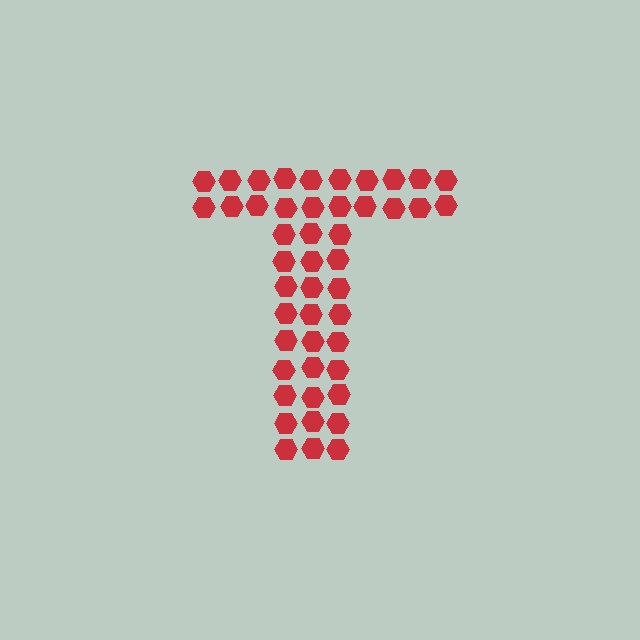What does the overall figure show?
The overall figure shows the letter T.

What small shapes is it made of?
It is made of small hexagons.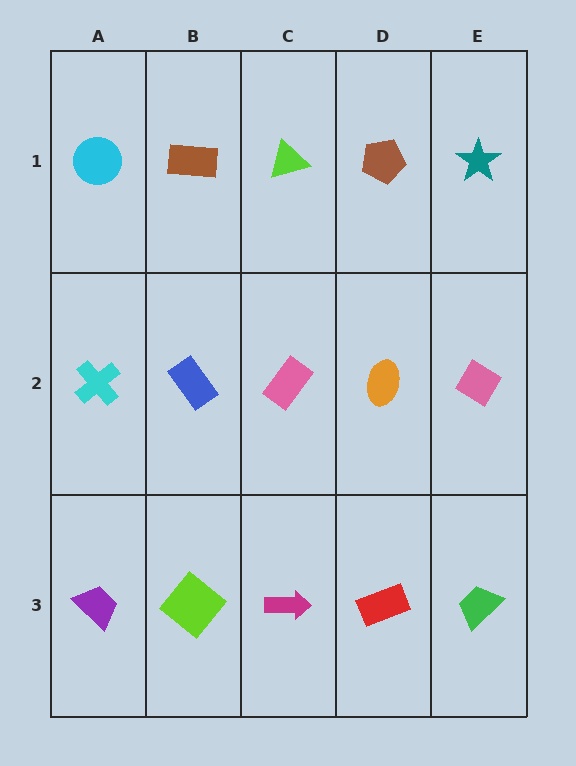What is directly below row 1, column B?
A blue rectangle.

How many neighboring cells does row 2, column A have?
3.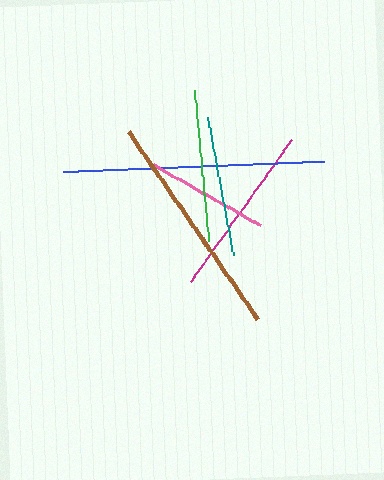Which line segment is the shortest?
The pink line is the shortest at approximately 123 pixels.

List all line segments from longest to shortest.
From longest to shortest: blue, brown, magenta, green, teal, pink.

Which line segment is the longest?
The blue line is the longest at approximately 261 pixels.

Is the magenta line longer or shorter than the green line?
The magenta line is longer than the green line.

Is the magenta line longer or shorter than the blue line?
The blue line is longer than the magenta line.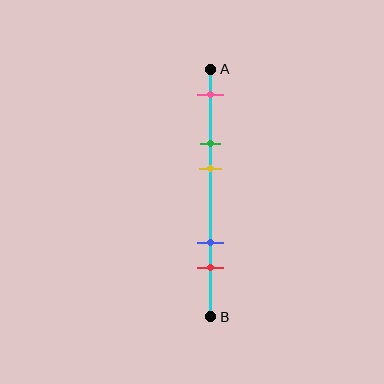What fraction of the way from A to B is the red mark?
The red mark is approximately 80% (0.8) of the way from A to B.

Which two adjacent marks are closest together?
The green and yellow marks are the closest adjacent pair.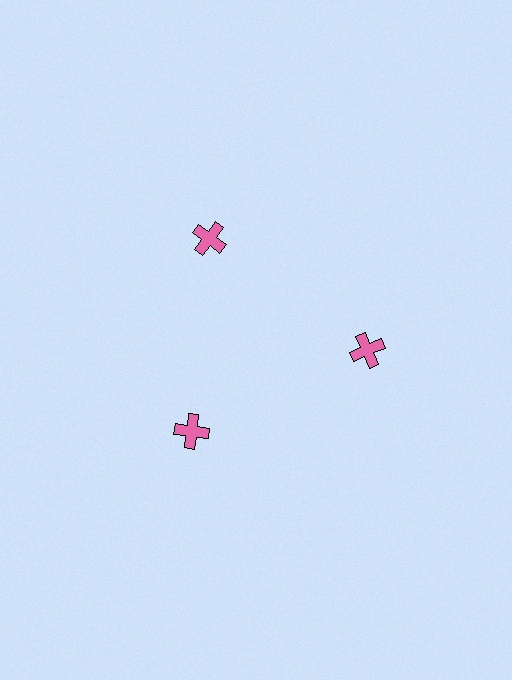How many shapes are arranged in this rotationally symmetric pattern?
There are 3 shapes, arranged in 3 groups of 1.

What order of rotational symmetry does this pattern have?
This pattern has 3-fold rotational symmetry.